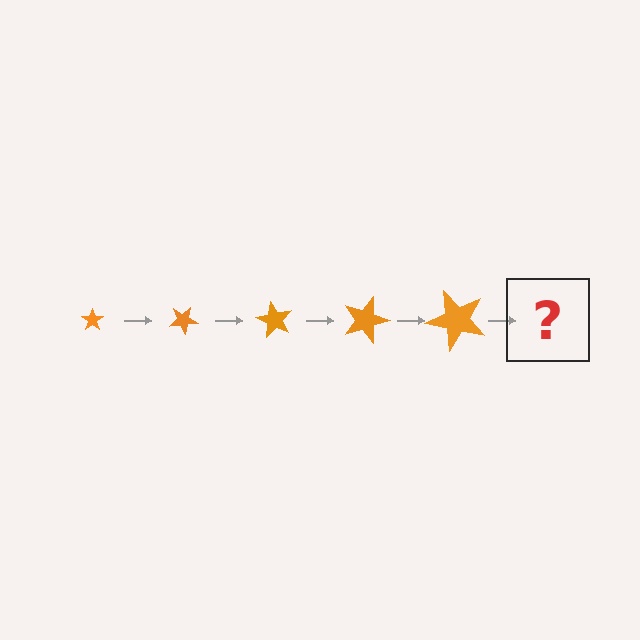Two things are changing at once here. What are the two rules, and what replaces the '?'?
The two rules are that the star grows larger each step and it rotates 30 degrees each step. The '?' should be a star, larger than the previous one and rotated 150 degrees from the start.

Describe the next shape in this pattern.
It should be a star, larger than the previous one and rotated 150 degrees from the start.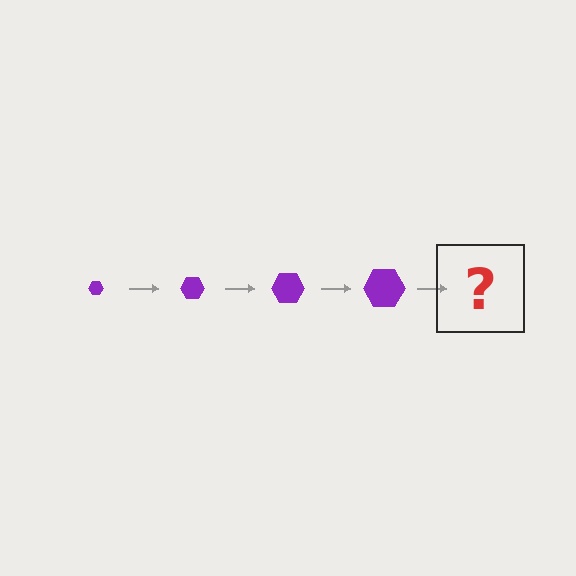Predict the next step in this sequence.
The next step is a purple hexagon, larger than the previous one.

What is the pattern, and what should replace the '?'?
The pattern is that the hexagon gets progressively larger each step. The '?' should be a purple hexagon, larger than the previous one.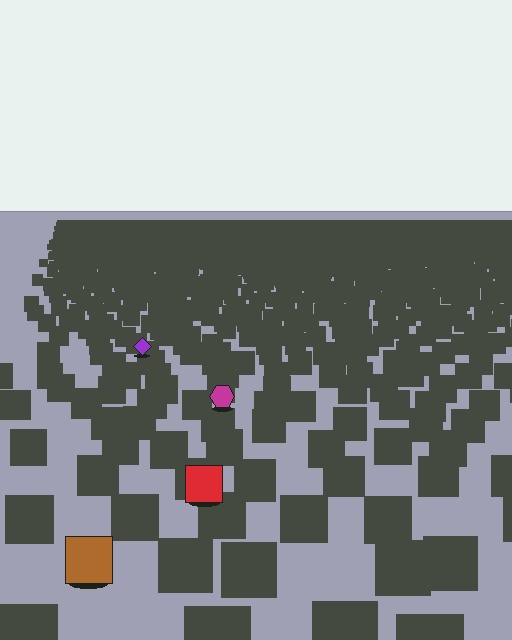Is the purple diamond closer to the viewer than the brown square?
No. The brown square is closer — you can tell from the texture gradient: the ground texture is coarser near it.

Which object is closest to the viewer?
The brown square is closest. The texture marks near it are larger and more spread out.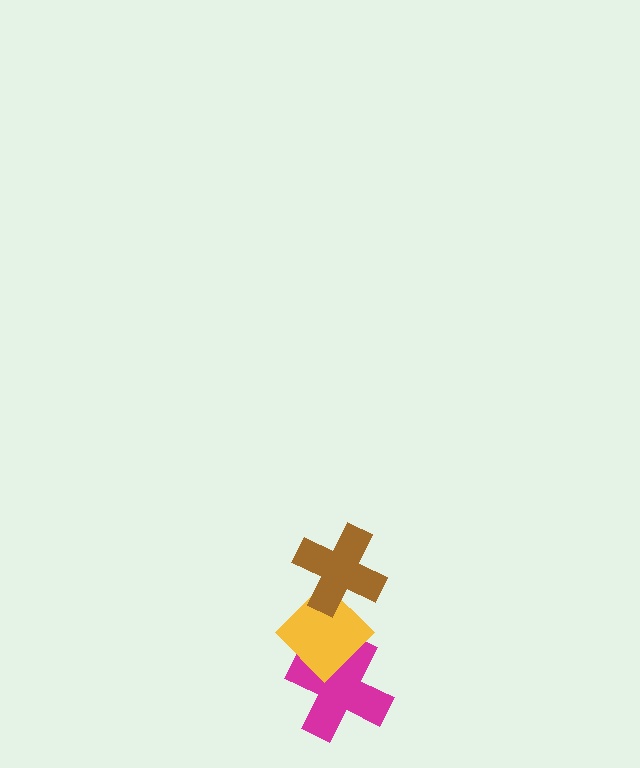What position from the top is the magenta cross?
The magenta cross is 3rd from the top.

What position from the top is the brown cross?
The brown cross is 1st from the top.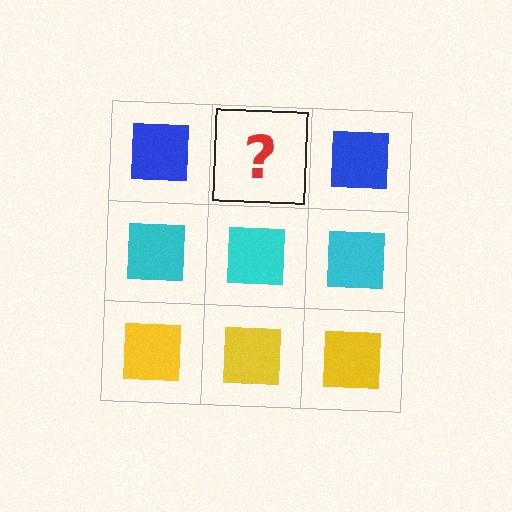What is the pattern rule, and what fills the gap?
The rule is that each row has a consistent color. The gap should be filled with a blue square.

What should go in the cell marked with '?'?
The missing cell should contain a blue square.